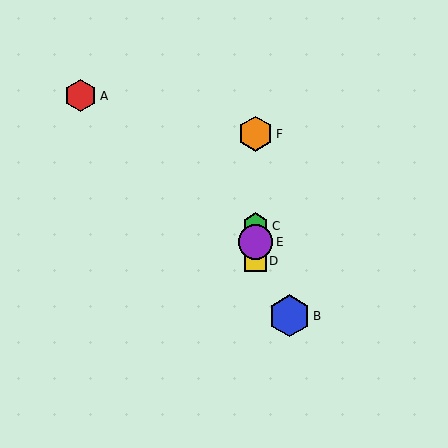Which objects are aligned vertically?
Objects C, D, E, F are aligned vertically.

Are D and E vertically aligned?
Yes, both are at x≈255.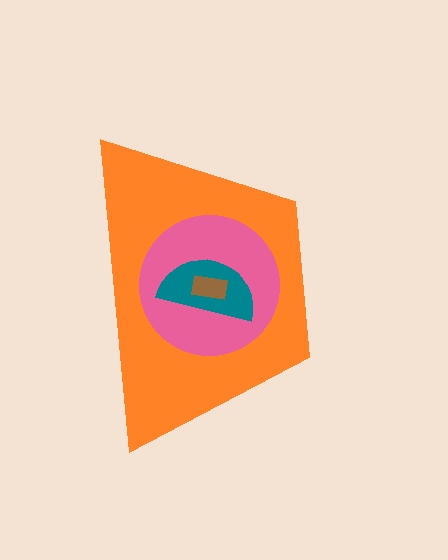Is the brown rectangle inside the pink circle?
Yes.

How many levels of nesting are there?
4.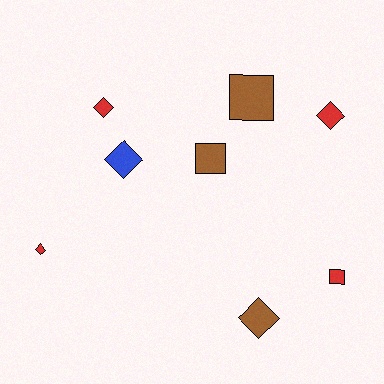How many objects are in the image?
There are 8 objects.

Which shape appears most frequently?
Diamond, with 5 objects.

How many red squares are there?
There is 1 red square.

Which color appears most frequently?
Red, with 4 objects.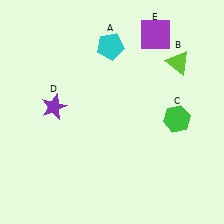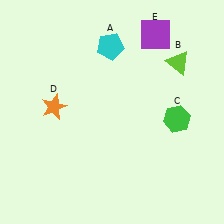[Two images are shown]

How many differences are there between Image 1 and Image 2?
There is 1 difference between the two images.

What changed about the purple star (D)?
In Image 1, D is purple. In Image 2, it changed to orange.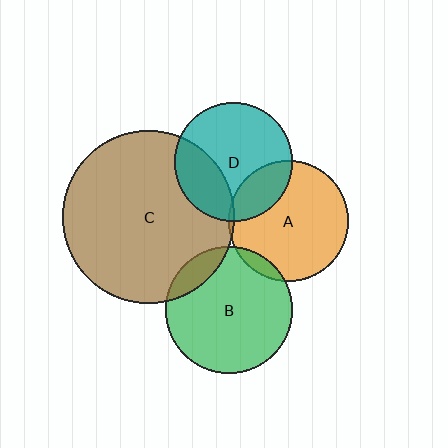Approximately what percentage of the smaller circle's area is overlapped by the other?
Approximately 5%.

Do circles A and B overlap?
Yes.